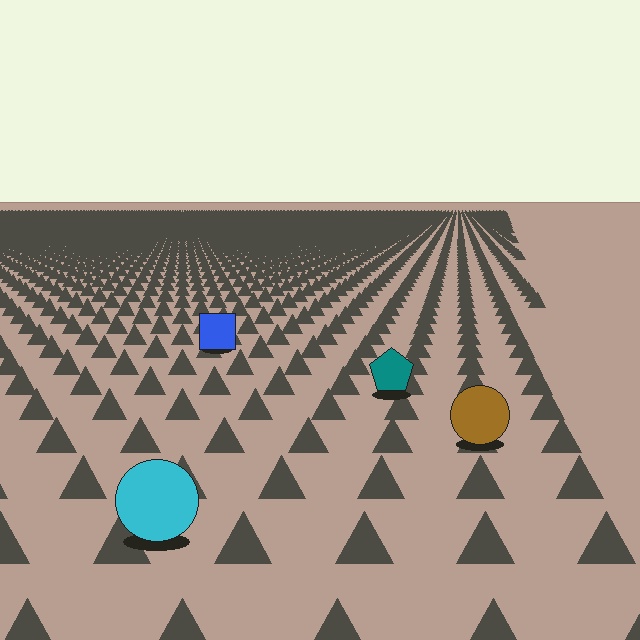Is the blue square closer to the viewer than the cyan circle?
No. The cyan circle is closer — you can tell from the texture gradient: the ground texture is coarser near it.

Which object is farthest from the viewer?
The blue square is farthest from the viewer. It appears smaller and the ground texture around it is denser.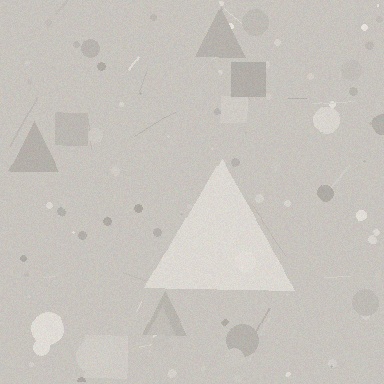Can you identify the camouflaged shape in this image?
The camouflaged shape is a triangle.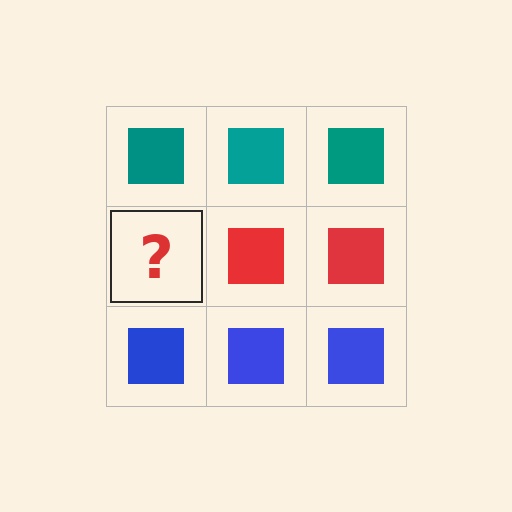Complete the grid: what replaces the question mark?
The question mark should be replaced with a red square.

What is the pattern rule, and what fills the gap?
The rule is that each row has a consistent color. The gap should be filled with a red square.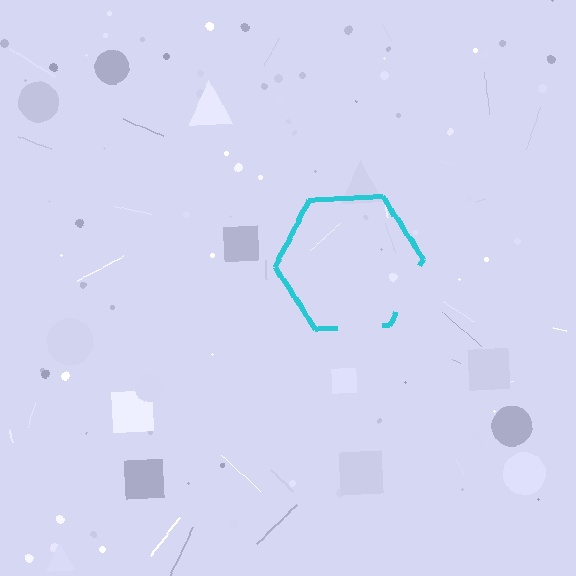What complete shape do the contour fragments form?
The contour fragments form a hexagon.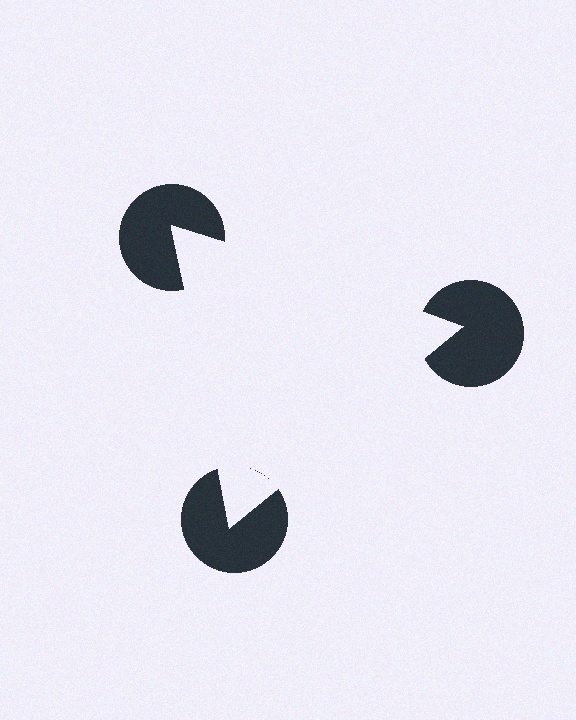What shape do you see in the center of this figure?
An illusory triangle — its edges are inferred from the aligned wedge cuts in the pac-man discs, not physically drawn.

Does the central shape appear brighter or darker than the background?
It typically appears slightly brighter than the background, even though no actual brightness change is drawn.